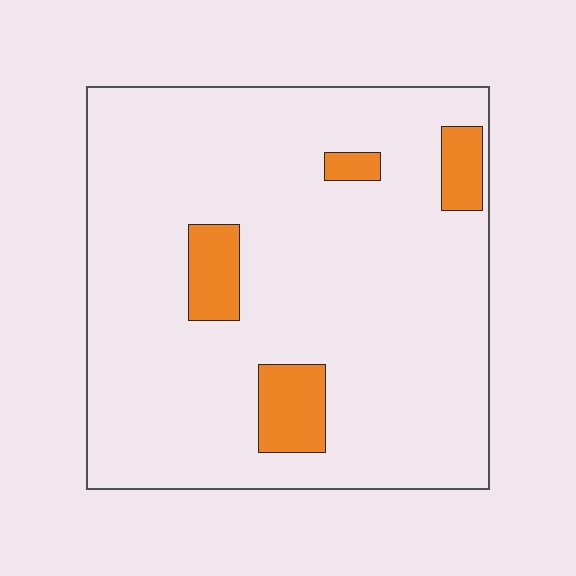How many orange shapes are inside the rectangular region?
4.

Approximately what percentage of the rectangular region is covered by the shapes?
Approximately 10%.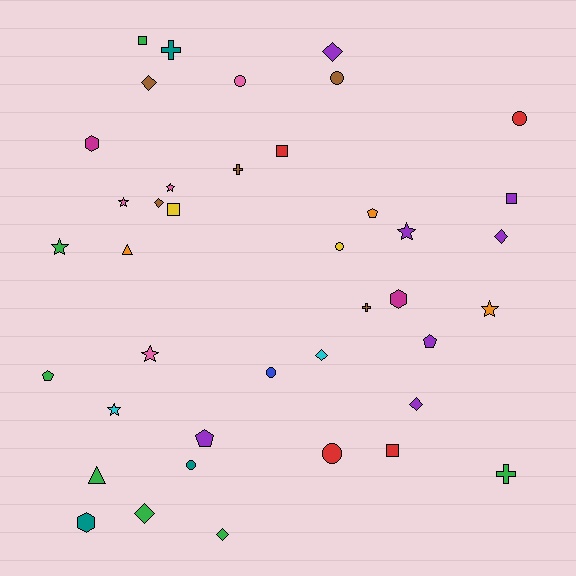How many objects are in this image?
There are 40 objects.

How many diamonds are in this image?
There are 8 diamonds.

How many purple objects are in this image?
There are 7 purple objects.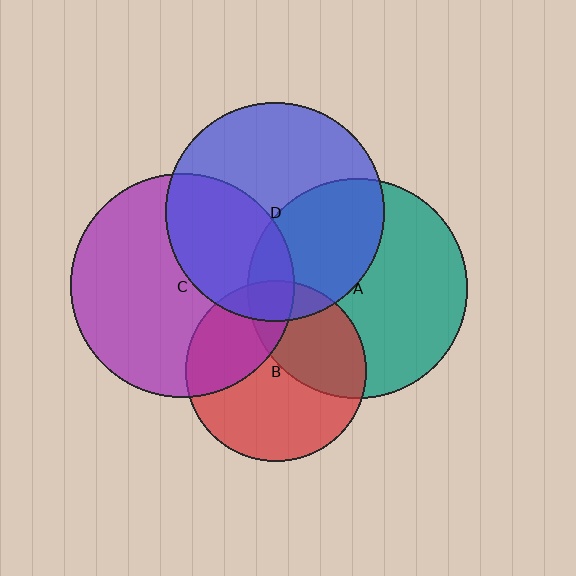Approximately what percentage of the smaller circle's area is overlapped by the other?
Approximately 35%.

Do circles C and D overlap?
Yes.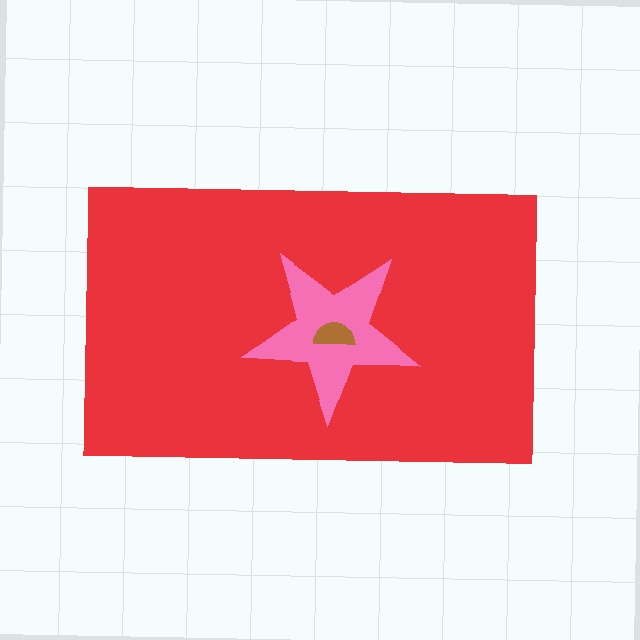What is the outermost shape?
The red rectangle.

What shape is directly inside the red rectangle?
The pink star.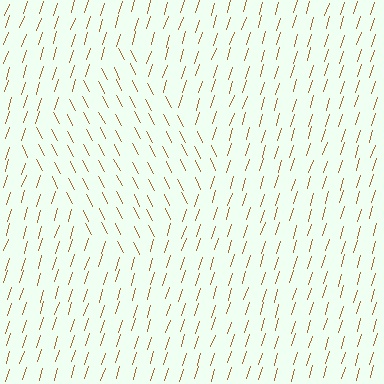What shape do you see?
I see a diamond.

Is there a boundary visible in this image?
Yes, there is a texture boundary formed by a change in line orientation.